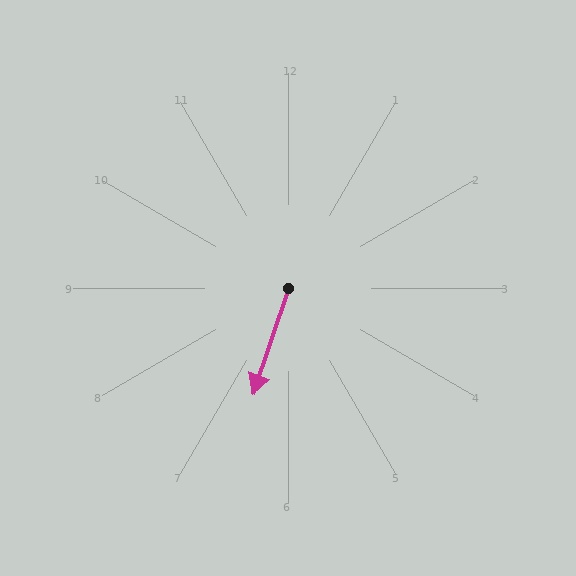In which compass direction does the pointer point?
South.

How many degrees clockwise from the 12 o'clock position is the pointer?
Approximately 199 degrees.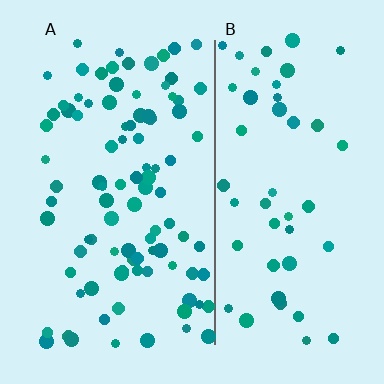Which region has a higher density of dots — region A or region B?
A (the left).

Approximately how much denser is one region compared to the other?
Approximately 1.8× — region A over region B.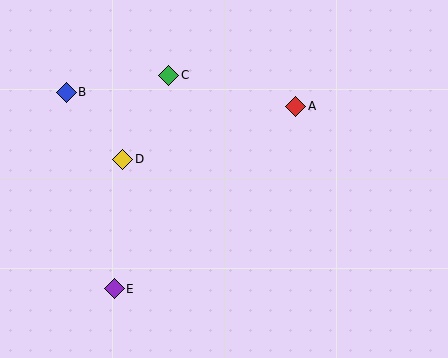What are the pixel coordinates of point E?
Point E is at (114, 289).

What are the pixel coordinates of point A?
Point A is at (296, 106).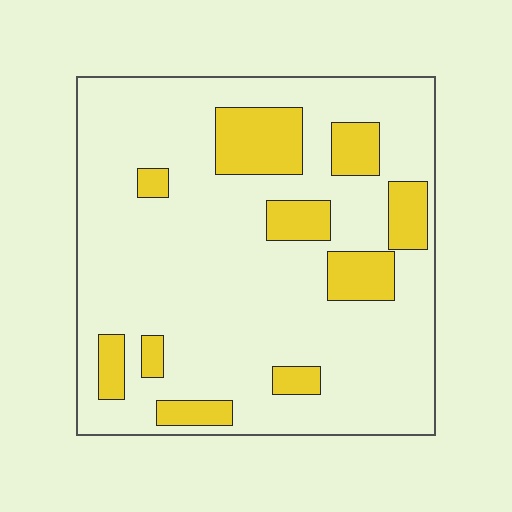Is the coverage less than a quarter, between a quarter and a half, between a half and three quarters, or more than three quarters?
Less than a quarter.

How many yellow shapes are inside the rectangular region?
10.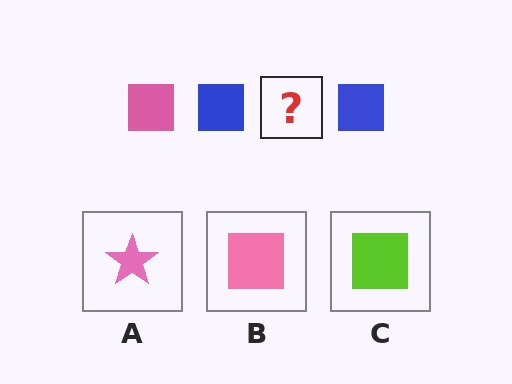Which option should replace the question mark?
Option B.